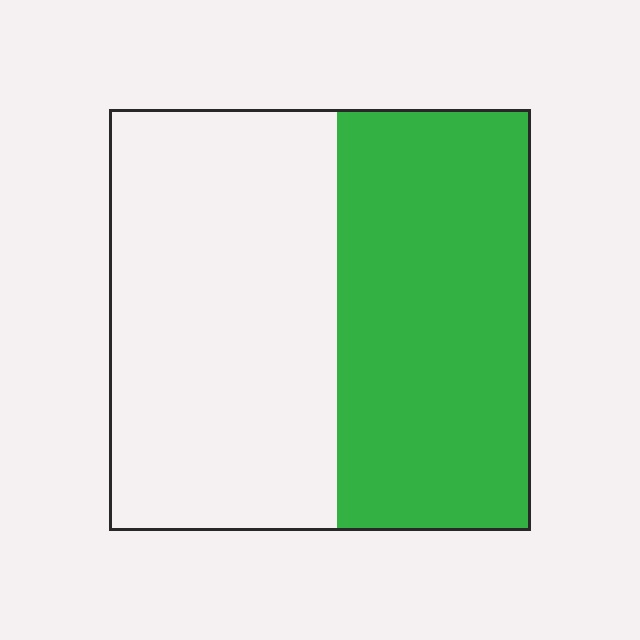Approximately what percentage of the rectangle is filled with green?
Approximately 45%.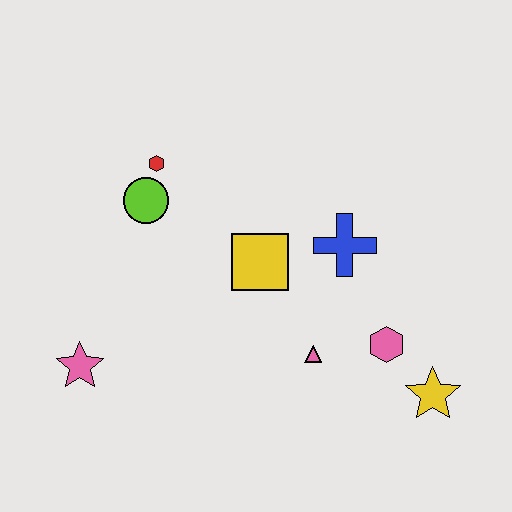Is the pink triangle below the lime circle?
Yes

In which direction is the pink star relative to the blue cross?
The pink star is to the left of the blue cross.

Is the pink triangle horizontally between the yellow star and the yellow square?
Yes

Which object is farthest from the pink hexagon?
The pink star is farthest from the pink hexagon.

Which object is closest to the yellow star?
The pink hexagon is closest to the yellow star.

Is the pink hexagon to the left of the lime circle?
No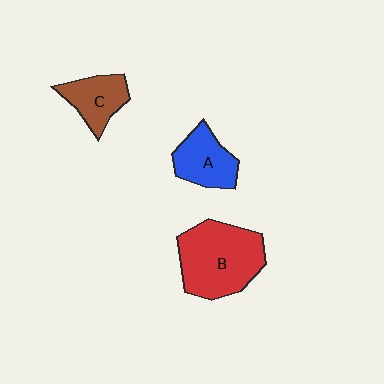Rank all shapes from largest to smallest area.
From largest to smallest: B (red), A (blue), C (brown).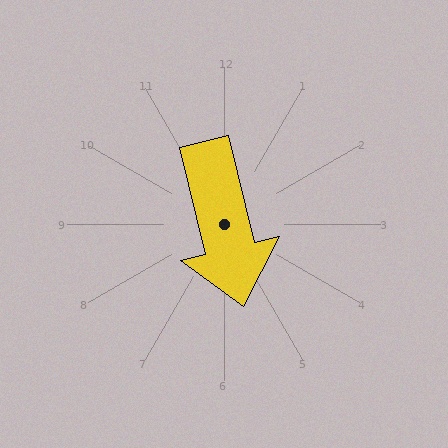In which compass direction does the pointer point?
South.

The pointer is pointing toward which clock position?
Roughly 6 o'clock.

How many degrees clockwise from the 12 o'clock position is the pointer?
Approximately 166 degrees.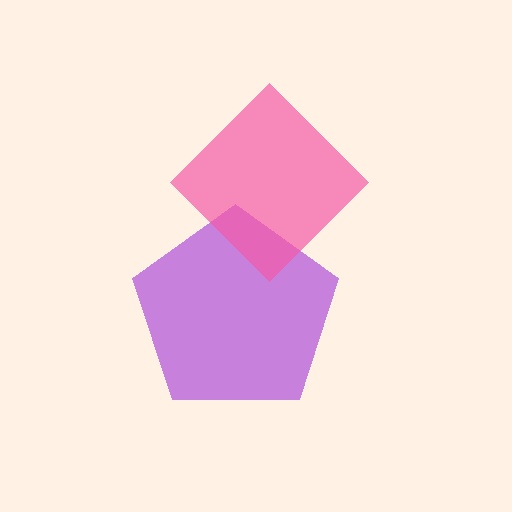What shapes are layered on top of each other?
The layered shapes are: a purple pentagon, a pink diamond.